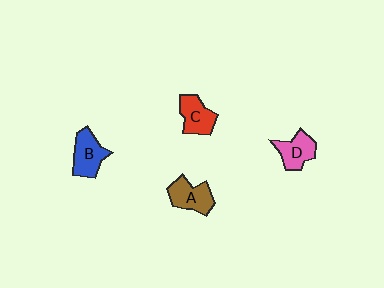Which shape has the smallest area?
Shape D (pink).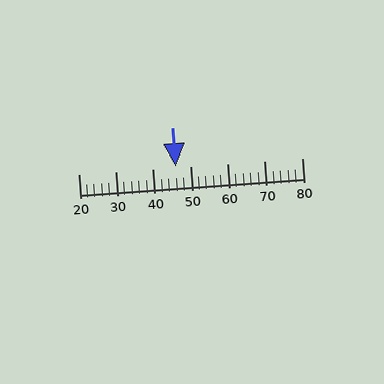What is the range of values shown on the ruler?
The ruler shows values from 20 to 80.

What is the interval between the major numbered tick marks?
The major tick marks are spaced 10 units apart.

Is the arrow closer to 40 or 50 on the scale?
The arrow is closer to 50.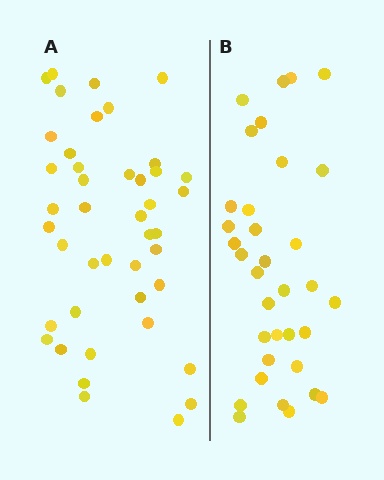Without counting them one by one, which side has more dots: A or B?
Region A (the left region) has more dots.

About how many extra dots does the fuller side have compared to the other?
Region A has roughly 8 or so more dots than region B.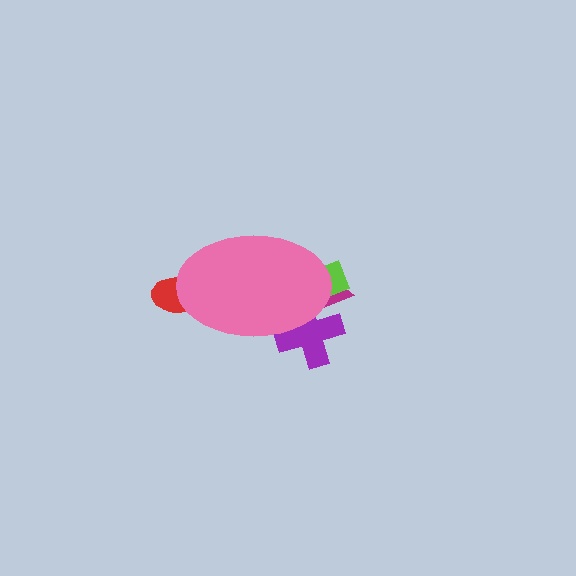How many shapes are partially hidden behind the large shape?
4 shapes are partially hidden.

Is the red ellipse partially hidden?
Yes, the red ellipse is partially hidden behind the pink ellipse.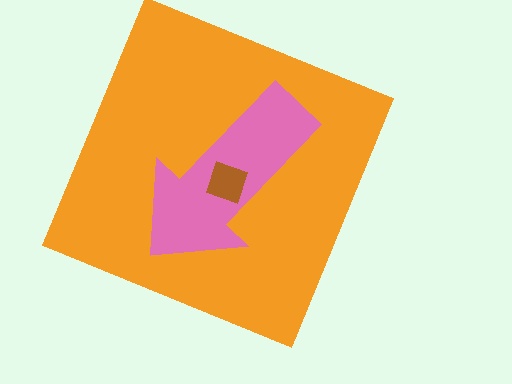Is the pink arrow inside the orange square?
Yes.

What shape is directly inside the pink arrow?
The brown diamond.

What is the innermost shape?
The brown diamond.